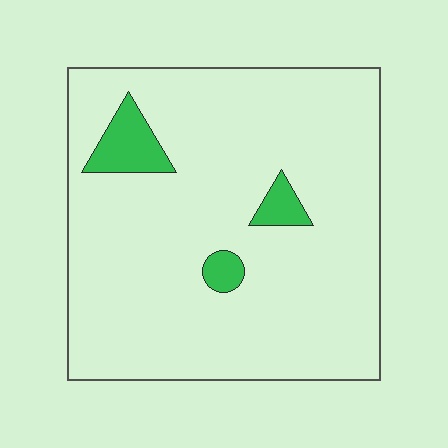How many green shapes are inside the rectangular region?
3.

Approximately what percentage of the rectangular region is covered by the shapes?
Approximately 5%.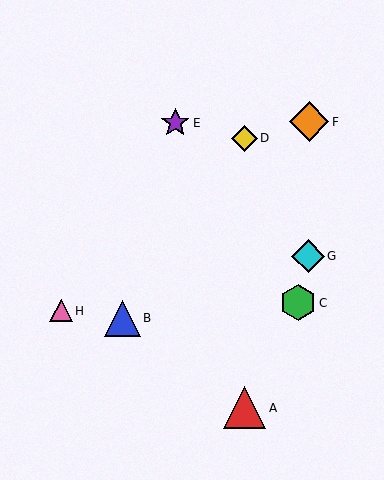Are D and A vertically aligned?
Yes, both are at x≈245.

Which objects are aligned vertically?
Objects A, D are aligned vertically.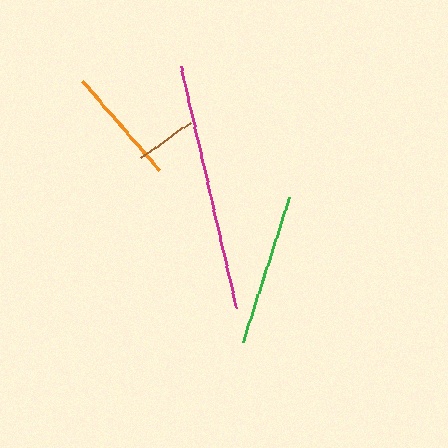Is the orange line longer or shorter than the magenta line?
The magenta line is longer than the orange line.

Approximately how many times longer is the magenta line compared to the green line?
The magenta line is approximately 1.6 times the length of the green line.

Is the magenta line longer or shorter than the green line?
The magenta line is longer than the green line.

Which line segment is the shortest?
The brown line is the shortest at approximately 61 pixels.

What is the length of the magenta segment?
The magenta segment is approximately 247 pixels long.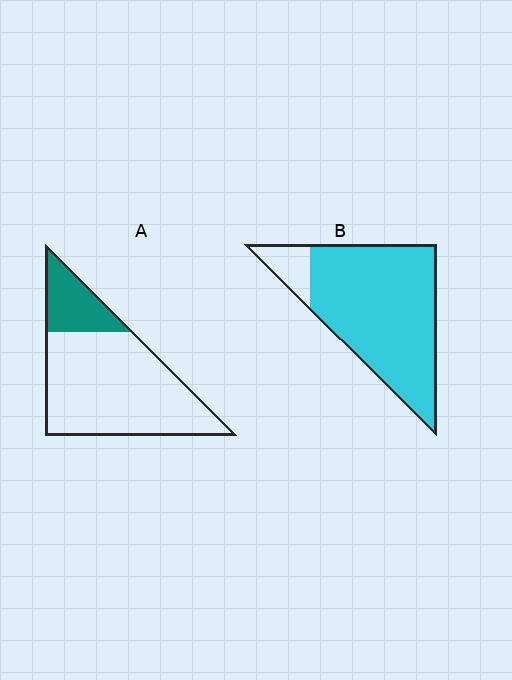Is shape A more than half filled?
No.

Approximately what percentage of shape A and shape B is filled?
A is approximately 20% and B is approximately 90%.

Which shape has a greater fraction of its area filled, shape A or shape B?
Shape B.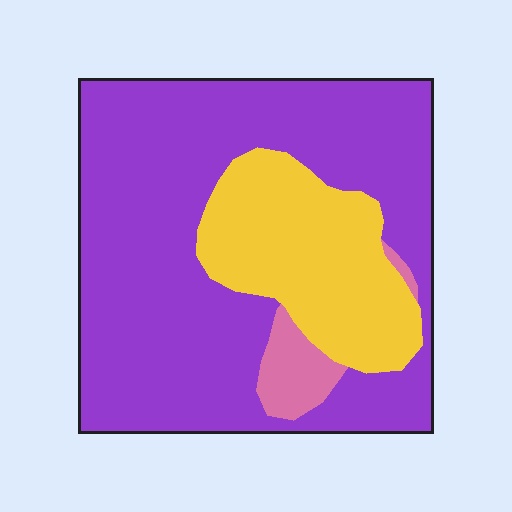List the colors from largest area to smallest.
From largest to smallest: purple, yellow, pink.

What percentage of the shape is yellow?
Yellow takes up about one quarter (1/4) of the shape.